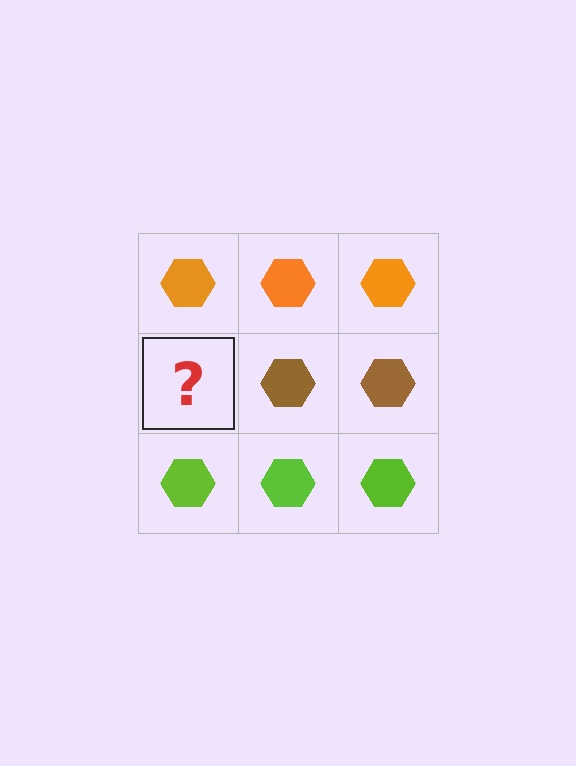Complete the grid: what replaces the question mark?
The question mark should be replaced with a brown hexagon.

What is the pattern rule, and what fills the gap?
The rule is that each row has a consistent color. The gap should be filled with a brown hexagon.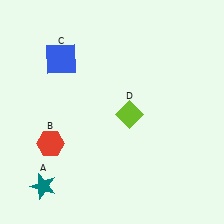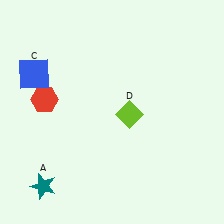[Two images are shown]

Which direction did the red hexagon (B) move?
The red hexagon (B) moved up.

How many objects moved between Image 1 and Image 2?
2 objects moved between the two images.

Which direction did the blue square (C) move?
The blue square (C) moved left.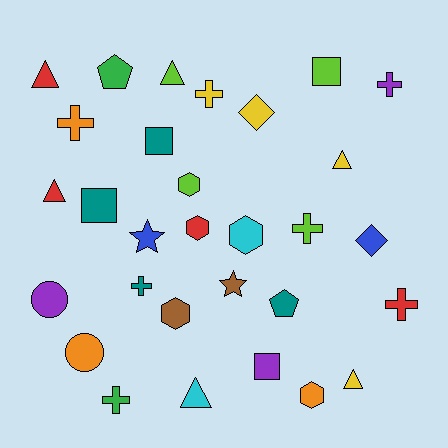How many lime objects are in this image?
There are 4 lime objects.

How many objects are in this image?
There are 30 objects.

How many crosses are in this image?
There are 7 crosses.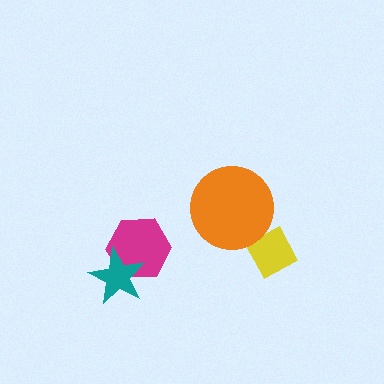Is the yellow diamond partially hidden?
Yes, it is partially covered by another shape.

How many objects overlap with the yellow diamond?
1 object overlaps with the yellow diamond.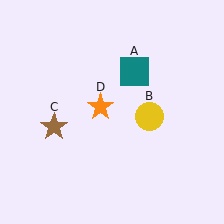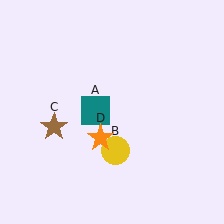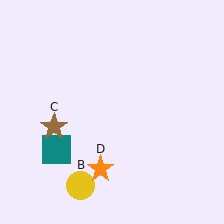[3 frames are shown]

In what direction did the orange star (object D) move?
The orange star (object D) moved down.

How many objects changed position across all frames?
3 objects changed position: teal square (object A), yellow circle (object B), orange star (object D).